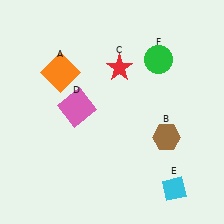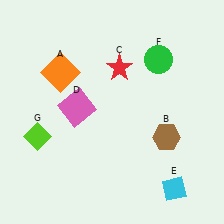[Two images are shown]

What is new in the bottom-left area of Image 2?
A lime diamond (G) was added in the bottom-left area of Image 2.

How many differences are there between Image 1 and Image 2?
There is 1 difference between the two images.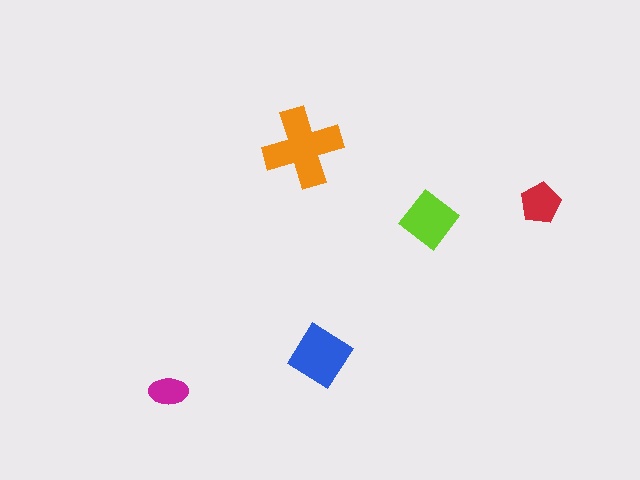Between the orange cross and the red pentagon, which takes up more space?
The orange cross.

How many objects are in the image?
There are 5 objects in the image.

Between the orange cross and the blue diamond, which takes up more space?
The orange cross.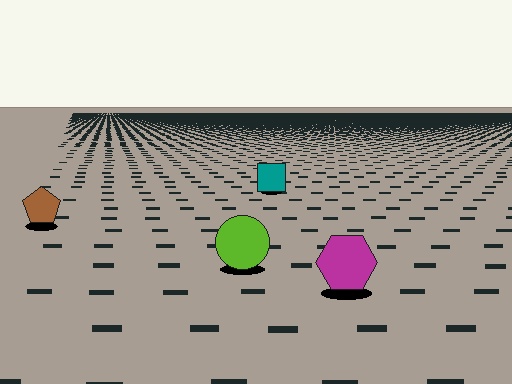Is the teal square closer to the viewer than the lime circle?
No. The lime circle is closer — you can tell from the texture gradient: the ground texture is coarser near it.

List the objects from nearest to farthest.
From nearest to farthest: the magenta hexagon, the lime circle, the brown pentagon, the teal square.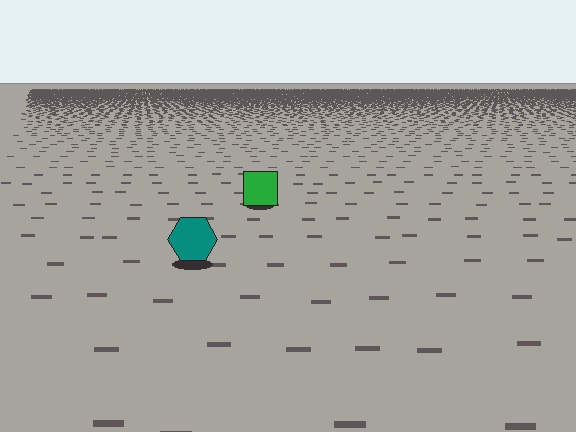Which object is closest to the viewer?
The teal hexagon is closest. The texture marks near it are larger and more spread out.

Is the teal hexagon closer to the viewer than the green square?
Yes. The teal hexagon is closer — you can tell from the texture gradient: the ground texture is coarser near it.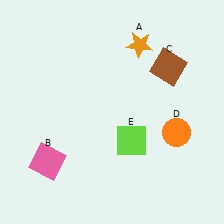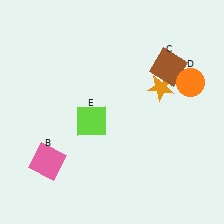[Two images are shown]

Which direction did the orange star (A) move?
The orange star (A) moved down.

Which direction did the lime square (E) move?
The lime square (E) moved left.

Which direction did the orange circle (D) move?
The orange circle (D) moved up.